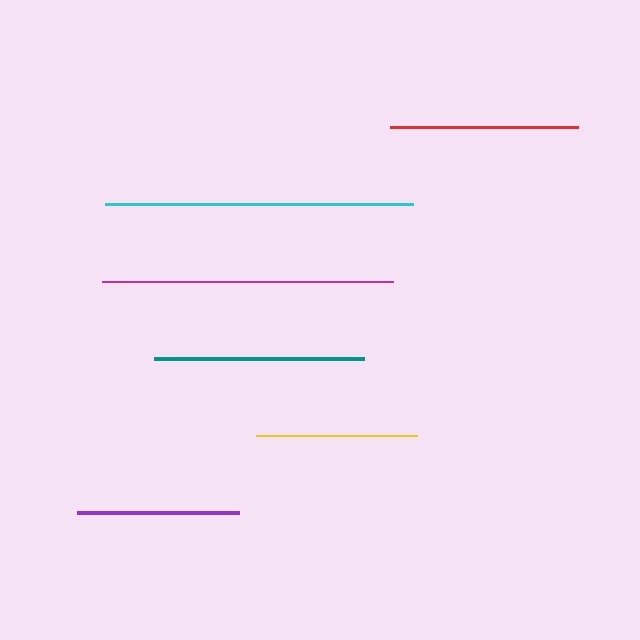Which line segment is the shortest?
The yellow line is the shortest at approximately 160 pixels.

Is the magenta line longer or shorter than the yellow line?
The magenta line is longer than the yellow line.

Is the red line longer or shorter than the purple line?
The red line is longer than the purple line.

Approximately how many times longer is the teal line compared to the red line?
The teal line is approximately 1.1 times the length of the red line.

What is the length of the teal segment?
The teal segment is approximately 210 pixels long.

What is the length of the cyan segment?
The cyan segment is approximately 308 pixels long.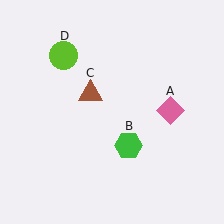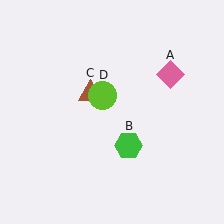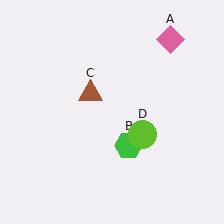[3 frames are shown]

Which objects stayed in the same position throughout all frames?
Green hexagon (object B) and brown triangle (object C) remained stationary.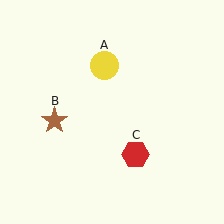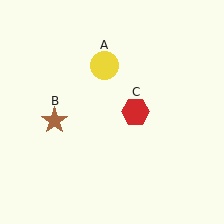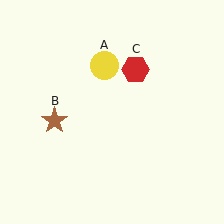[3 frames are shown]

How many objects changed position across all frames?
1 object changed position: red hexagon (object C).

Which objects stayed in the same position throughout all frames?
Yellow circle (object A) and brown star (object B) remained stationary.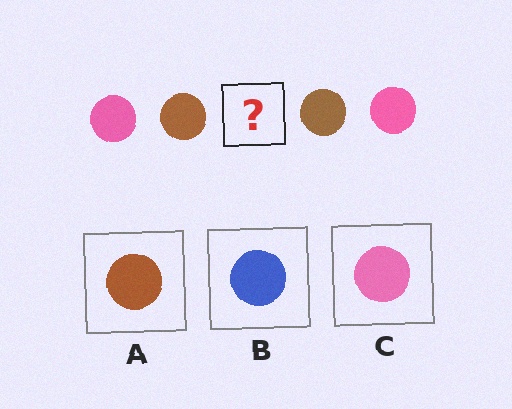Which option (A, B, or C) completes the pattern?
C.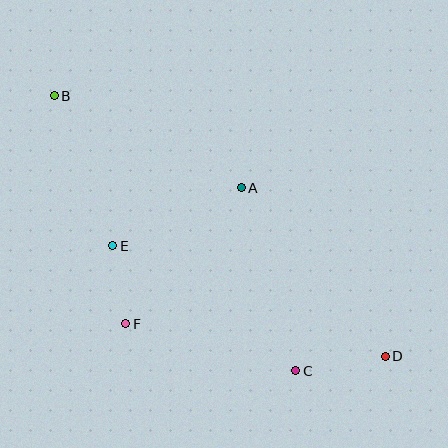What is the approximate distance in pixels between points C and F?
The distance between C and F is approximately 177 pixels.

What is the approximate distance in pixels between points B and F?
The distance between B and F is approximately 239 pixels.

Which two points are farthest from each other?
Points B and D are farthest from each other.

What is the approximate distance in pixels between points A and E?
The distance between A and E is approximately 141 pixels.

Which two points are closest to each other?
Points E and F are closest to each other.